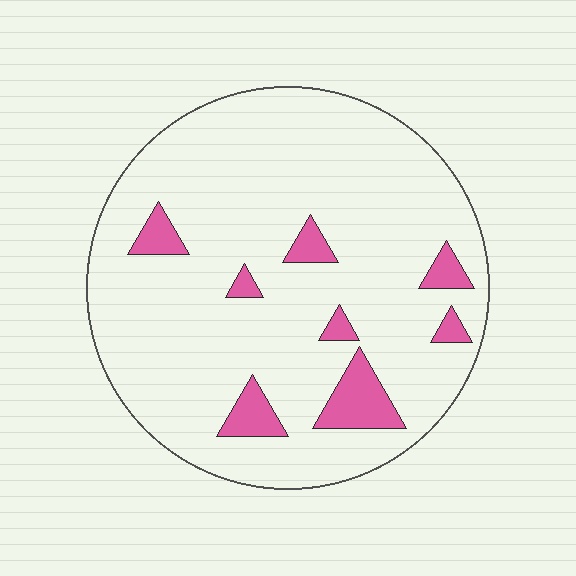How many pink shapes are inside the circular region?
8.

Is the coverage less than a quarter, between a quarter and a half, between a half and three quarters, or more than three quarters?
Less than a quarter.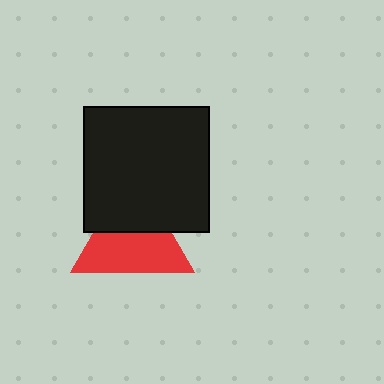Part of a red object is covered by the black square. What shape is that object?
It is a triangle.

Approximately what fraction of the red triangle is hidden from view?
Roughly 40% of the red triangle is hidden behind the black square.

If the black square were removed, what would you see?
You would see the complete red triangle.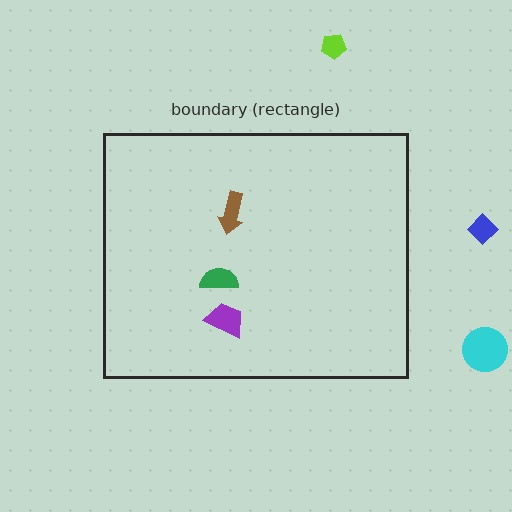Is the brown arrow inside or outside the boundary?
Inside.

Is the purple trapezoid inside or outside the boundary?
Inside.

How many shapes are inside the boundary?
3 inside, 3 outside.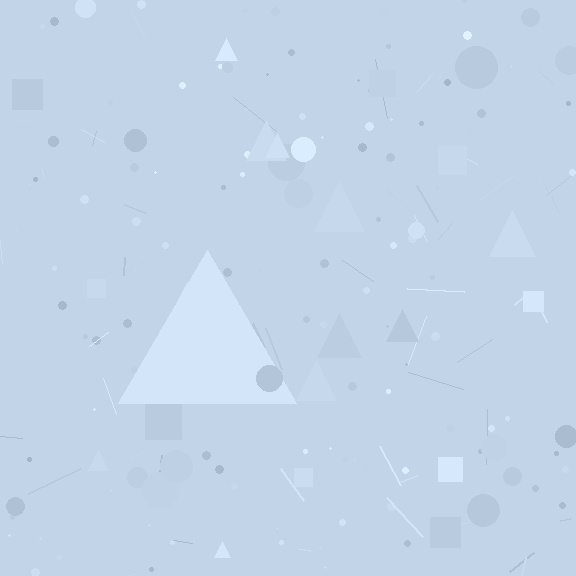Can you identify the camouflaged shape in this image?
The camouflaged shape is a triangle.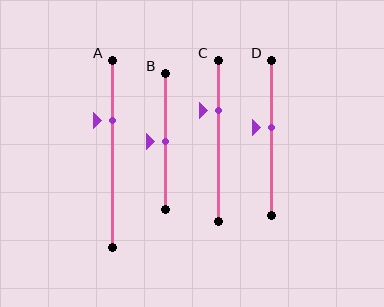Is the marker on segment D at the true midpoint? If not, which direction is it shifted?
No, the marker on segment D is shifted upward by about 7% of the segment length.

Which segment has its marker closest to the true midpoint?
Segment B has its marker closest to the true midpoint.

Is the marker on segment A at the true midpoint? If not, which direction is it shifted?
No, the marker on segment A is shifted upward by about 18% of the segment length.